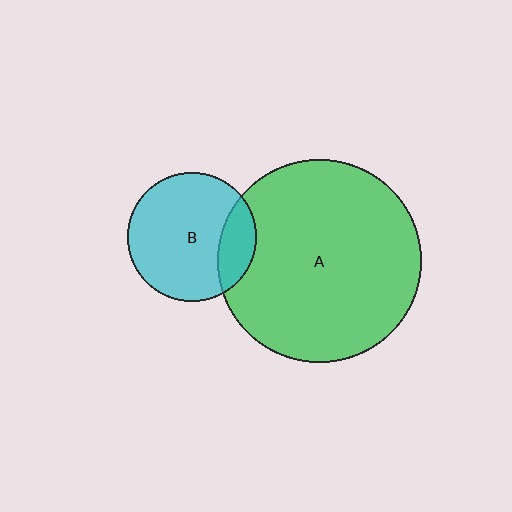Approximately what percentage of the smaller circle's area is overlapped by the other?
Approximately 20%.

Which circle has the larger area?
Circle A (green).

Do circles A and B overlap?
Yes.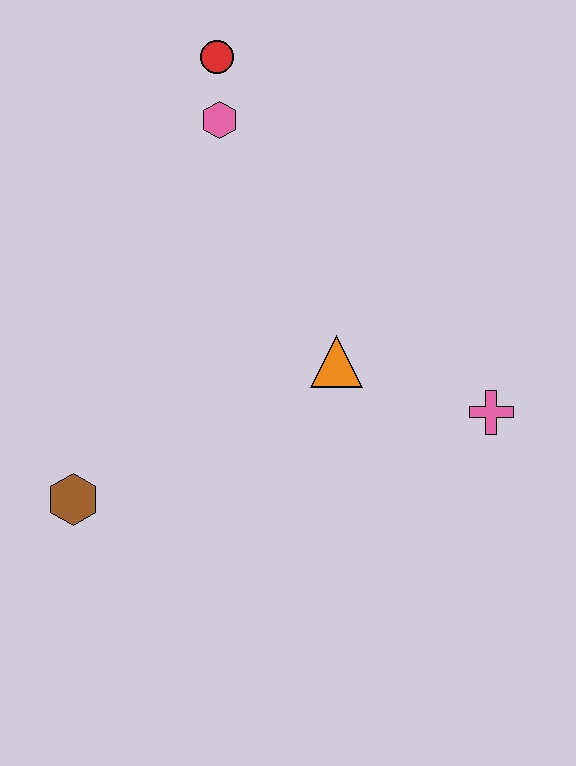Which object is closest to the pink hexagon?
The red circle is closest to the pink hexagon.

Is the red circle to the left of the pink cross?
Yes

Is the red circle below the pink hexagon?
No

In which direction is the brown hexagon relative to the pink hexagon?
The brown hexagon is below the pink hexagon.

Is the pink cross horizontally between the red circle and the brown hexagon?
No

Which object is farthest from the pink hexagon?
The brown hexagon is farthest from the pink hexagon.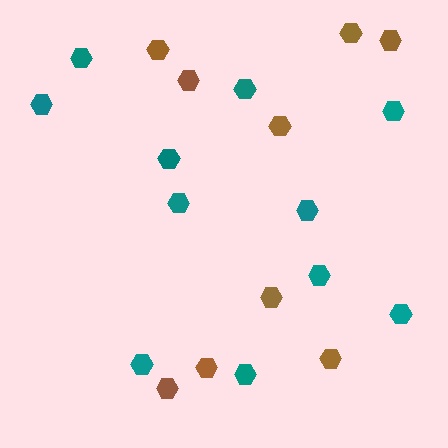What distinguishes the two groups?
There are 2 groups: one group of brown hexagons (9) and one group of teal hexagons (11).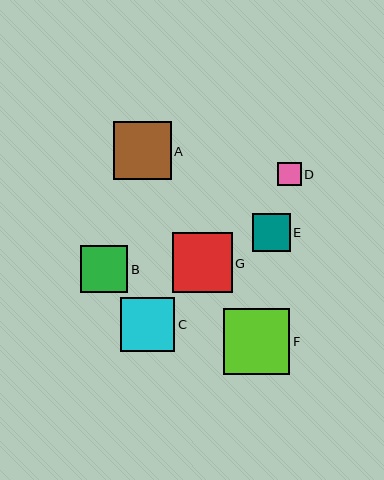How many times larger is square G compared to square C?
Square G is approximately 1.1 times the size of square C.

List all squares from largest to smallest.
From largest to smallest: F, G, A, C, B, E, D.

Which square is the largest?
Square F is the largest with a size of approximately 67 pixels.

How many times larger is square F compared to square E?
Square F is approximately 1.8 times the size of square E.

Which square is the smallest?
Square D is the smallest with a size of approximately 24 pixels.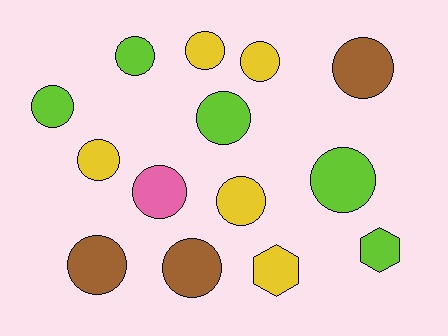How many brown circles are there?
There are 3 brown circles.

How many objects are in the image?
There are 14 objects.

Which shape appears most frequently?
Circle, with 12 objects.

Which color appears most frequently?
Yellow, with 5 objects.